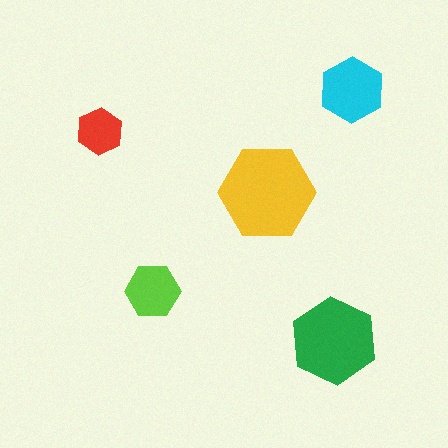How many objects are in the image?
There are 5 objects in the image.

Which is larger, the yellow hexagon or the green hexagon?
The yellow one.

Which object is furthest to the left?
The red hexagon is leftmost.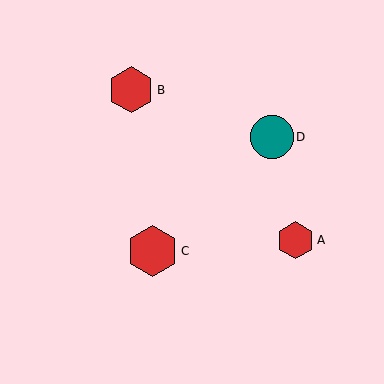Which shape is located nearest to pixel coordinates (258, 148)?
The teal circle (labeled D) at (272, 137) is nearest to that location.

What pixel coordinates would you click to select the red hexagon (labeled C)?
Click at (153, 251) to select the red hexagon C.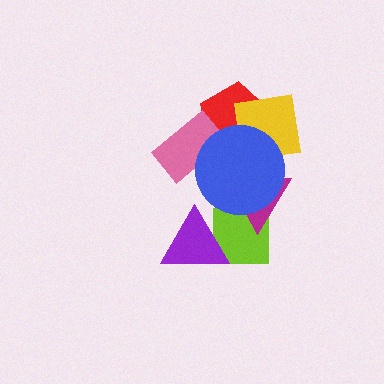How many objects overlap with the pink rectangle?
2 objects overlap with the pink rectangle.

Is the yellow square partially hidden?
Yes, it is partially covered by another shape.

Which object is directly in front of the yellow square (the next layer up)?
The magenta triangle is directly in front of the yellow square.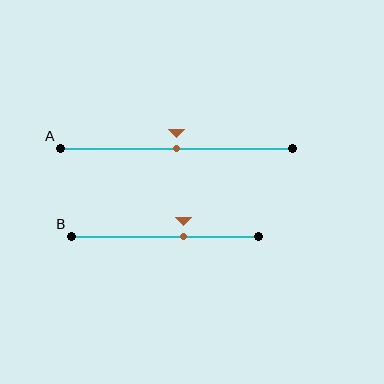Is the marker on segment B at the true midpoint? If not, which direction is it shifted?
No, the marker on segment B is shifted to the right by about 10% of the segment length.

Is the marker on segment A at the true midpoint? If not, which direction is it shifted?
Yes, the marker on segment A is at the true midpoint.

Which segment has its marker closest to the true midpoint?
Segment A has its marker closest to the true midpoint.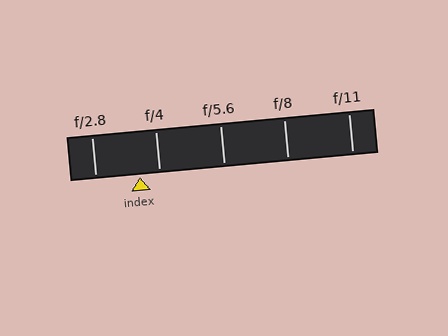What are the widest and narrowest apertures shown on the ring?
The widest aperture shown is f/2.8 and the narrowest is f/11.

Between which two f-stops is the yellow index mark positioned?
The index mark is between f/2.8 and f/4.